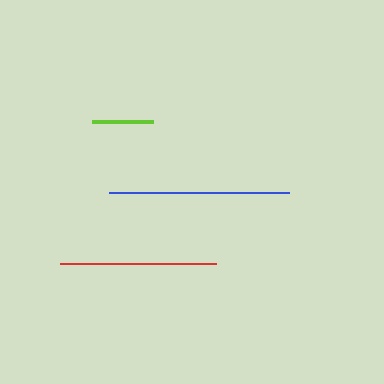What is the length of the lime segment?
The lime segment is approximately 61 pixels long.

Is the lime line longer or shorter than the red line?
The red line is longer than the lime line.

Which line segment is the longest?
The blue line is the longest at approximately 180 pixels.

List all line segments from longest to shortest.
From longest to shortest: blue, red, lime.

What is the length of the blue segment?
The blue segment is approximately 180 pixels long.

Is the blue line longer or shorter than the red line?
The blue line is longer than the red line.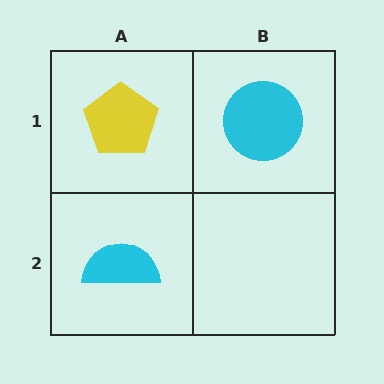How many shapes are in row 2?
1 shape.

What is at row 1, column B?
A cyan circle.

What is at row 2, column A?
A cyan semicircle.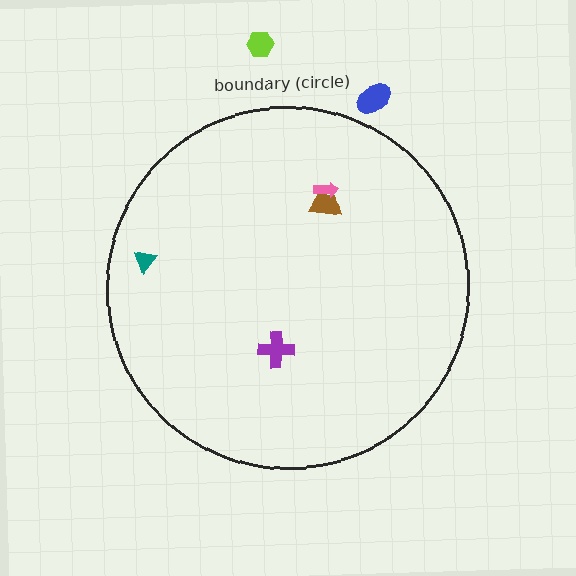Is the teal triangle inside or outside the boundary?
Inside.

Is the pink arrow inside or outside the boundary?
Inside.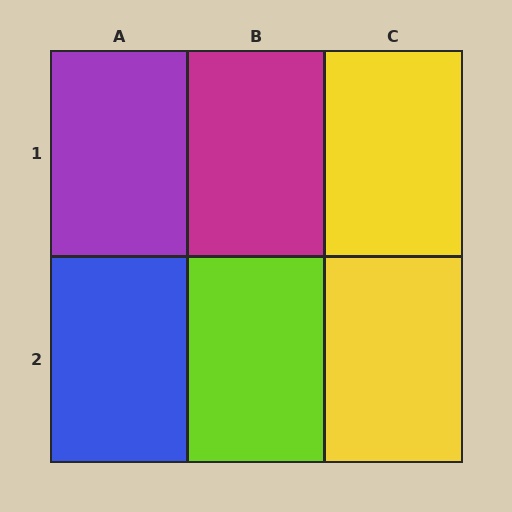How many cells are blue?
1 cell is blue.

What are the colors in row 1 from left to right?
Purple, magenta, yellow.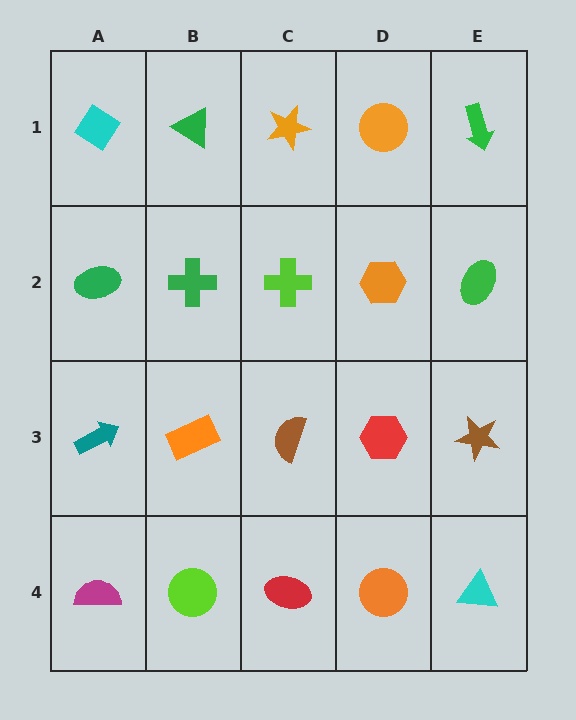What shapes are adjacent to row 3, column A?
A green ellipse (row 2, column A), a magenta semicircle (row 4, column A), an orange rectangle (row 3, column B).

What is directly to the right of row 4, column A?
A lime circle.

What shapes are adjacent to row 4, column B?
An orange rectangle (row 3, column B), a magenta semicircle (row 4, column A), a red ellipse (row 4, column C).